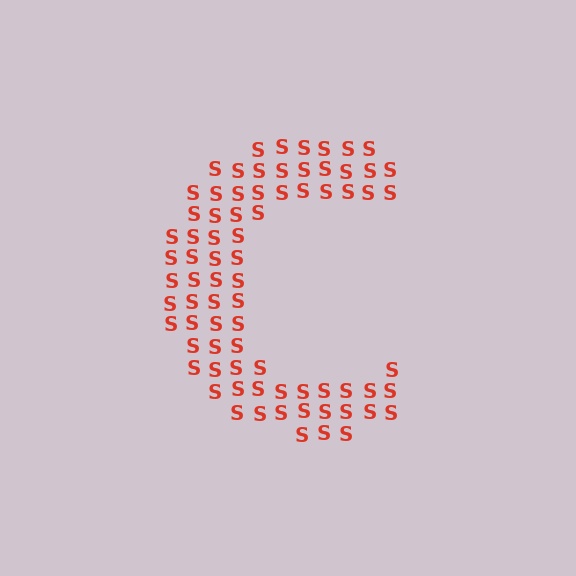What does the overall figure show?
The overall figure shows the letter C.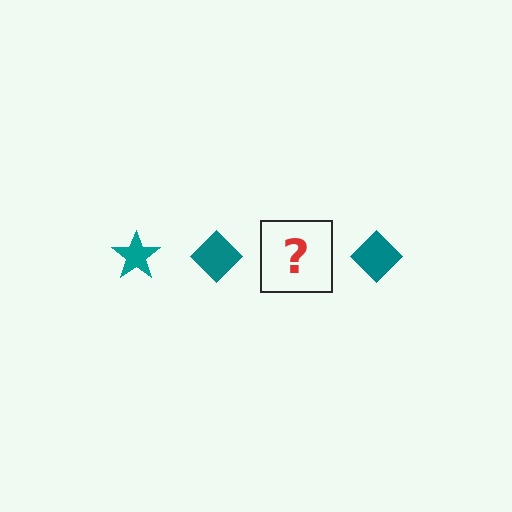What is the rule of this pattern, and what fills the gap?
The rule is that the pattern cycles through star, diamond shapes in teal. The gap should be filled with a teal star.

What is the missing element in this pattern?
The missing element is a teal star.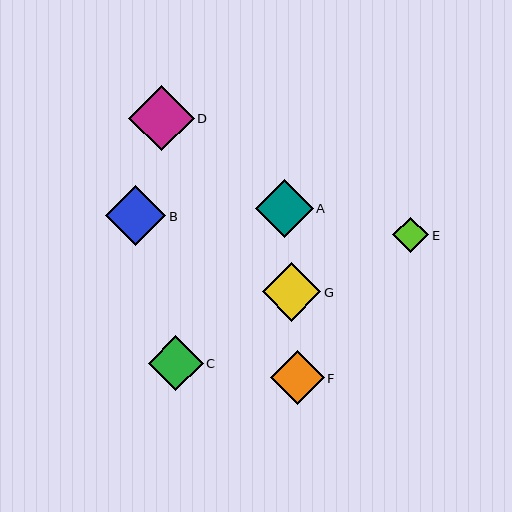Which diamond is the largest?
Diamond D is the largest with a size of approximately 65 pixels.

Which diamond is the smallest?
Diamond E is the smallest with a size of approximately 36 pixels.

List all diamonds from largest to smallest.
From largest to smallest: D, B, G, A, C, F, E.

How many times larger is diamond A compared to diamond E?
Diamond A is approximately 1.6 times the size of diamond E.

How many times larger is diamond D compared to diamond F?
Diamond D is approximately 1.2 times the size of diamond F.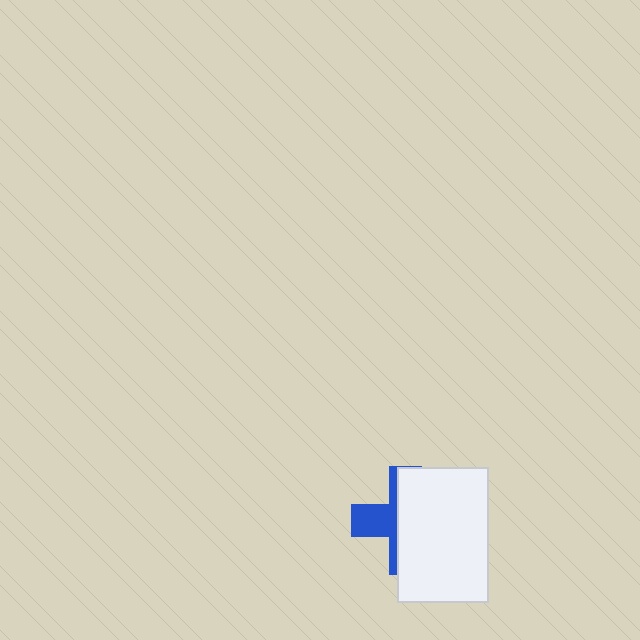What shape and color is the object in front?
The object in front is a white rectangle.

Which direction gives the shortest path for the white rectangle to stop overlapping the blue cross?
Moving right gives the shortest separation.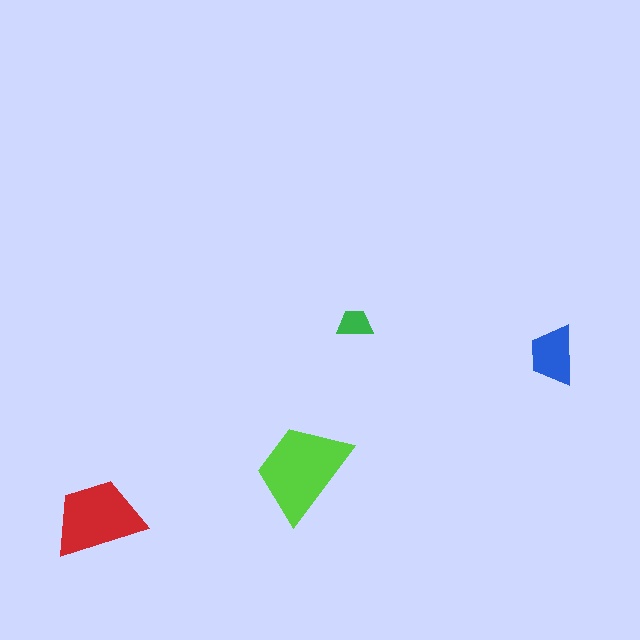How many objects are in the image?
There are 4 objects in the image.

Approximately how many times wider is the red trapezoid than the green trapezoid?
About 2.5 times wider.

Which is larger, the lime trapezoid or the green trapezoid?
The lime one.